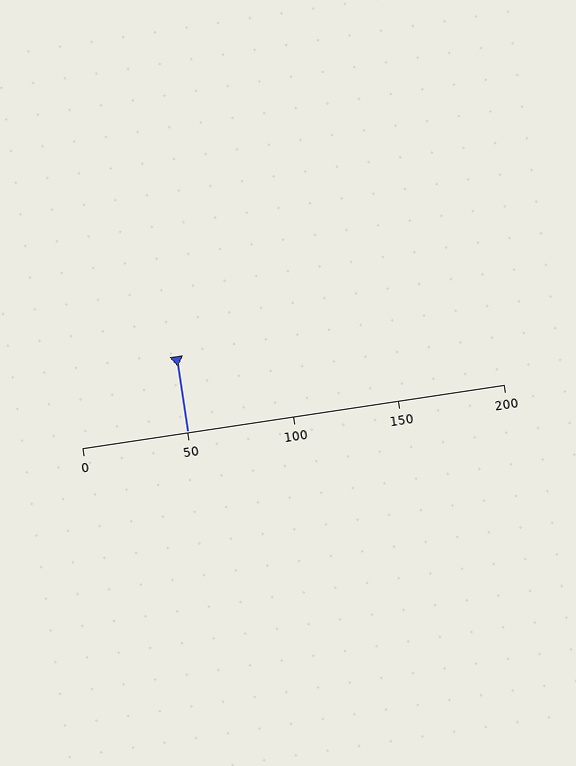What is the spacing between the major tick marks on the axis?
The major ticks are spaced 50 apart.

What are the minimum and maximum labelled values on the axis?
The axis runs from 0 to 200.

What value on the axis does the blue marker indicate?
The marker indicates approximately 50.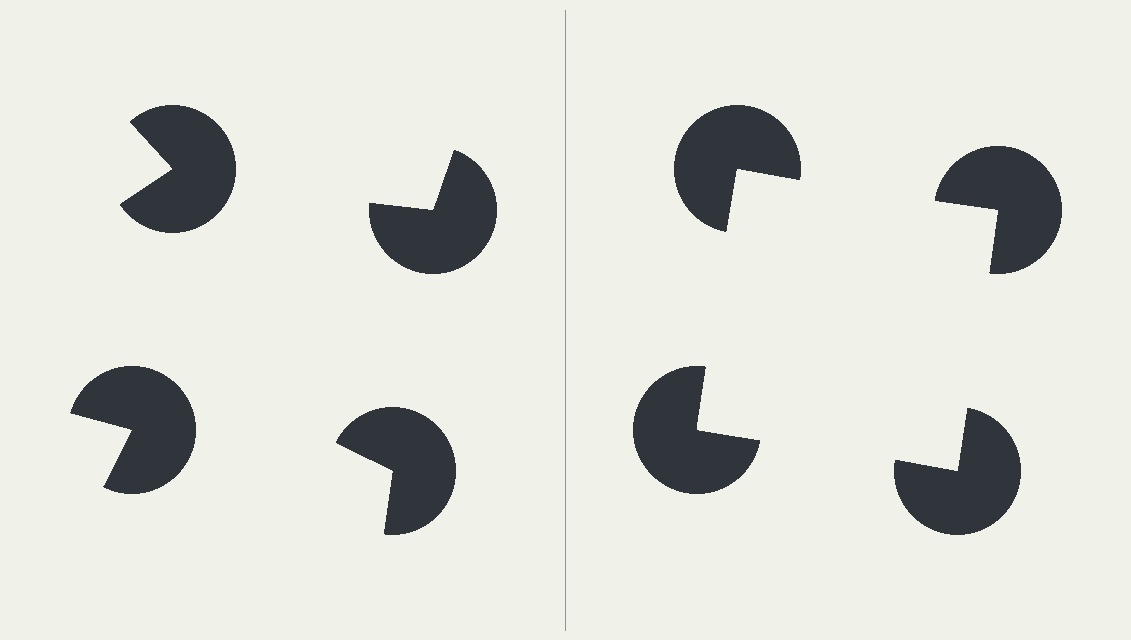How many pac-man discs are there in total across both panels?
8 — 4 on each side.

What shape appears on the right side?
An illusory square.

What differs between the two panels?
The pac-man discs are positioned identically on both sides; only the wedge orientations differ. On the right they align to a square; on the left they are misaligned.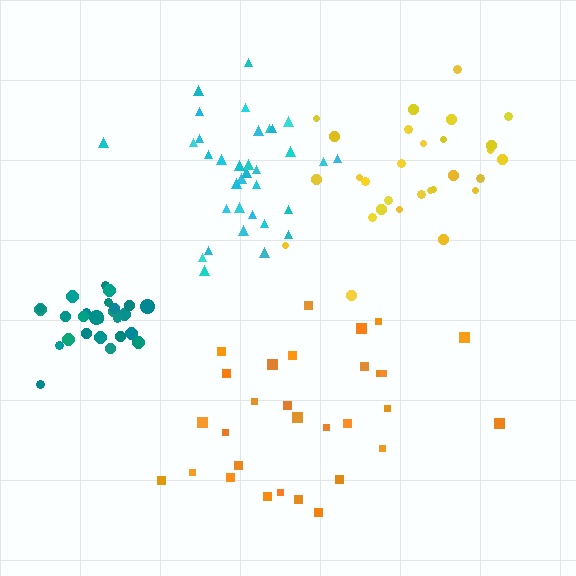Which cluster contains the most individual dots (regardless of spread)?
Cyan (34).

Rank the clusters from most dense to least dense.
teal, cyan, yellow, orange.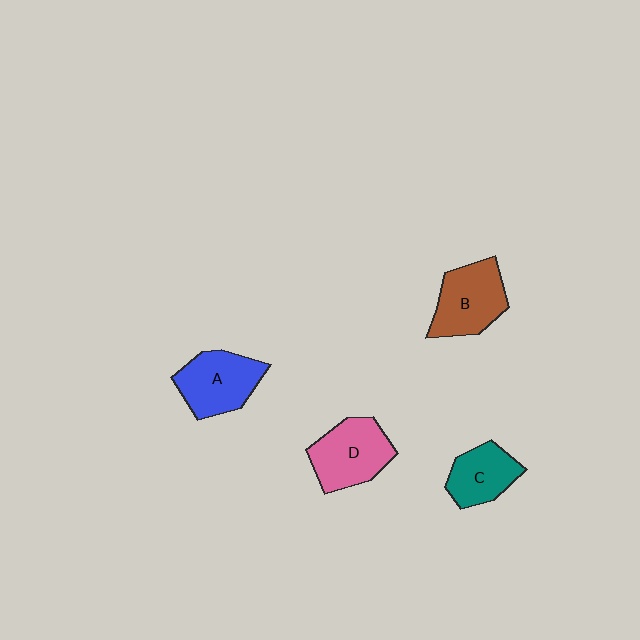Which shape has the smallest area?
Shape C (teal).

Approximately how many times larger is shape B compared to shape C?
Approximately 1.3 times.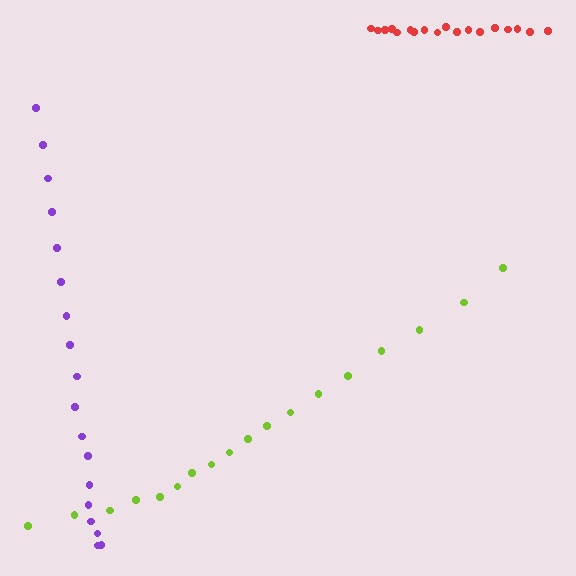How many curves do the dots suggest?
There are 3 distinct paths.